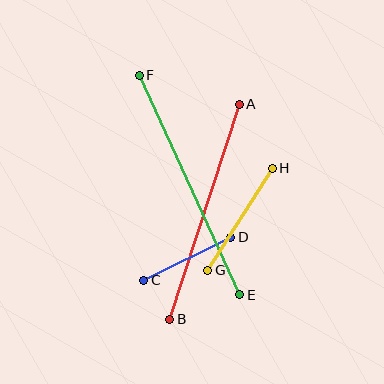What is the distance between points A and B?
The distance is approximately 226 pixels.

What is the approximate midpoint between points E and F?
The midpoint is at approximately (189, 185) pixels.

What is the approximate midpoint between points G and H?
The midpoint is at approximately (240, 219) pixels.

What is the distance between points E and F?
The distance is approximately 241 pixels.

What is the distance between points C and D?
The distance is approximately 97 pixels.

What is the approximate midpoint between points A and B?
The midpoint is at approximately (204, 212) pixels.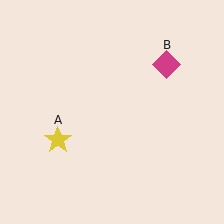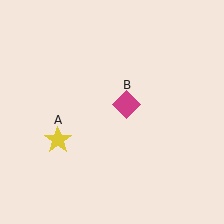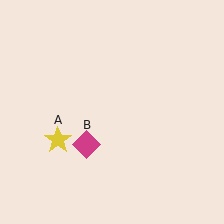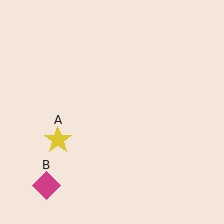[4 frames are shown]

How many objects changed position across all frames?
1 object changed position: magenta diamond (object B).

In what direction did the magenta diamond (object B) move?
The magenta diamond (object B) moved down and to the left.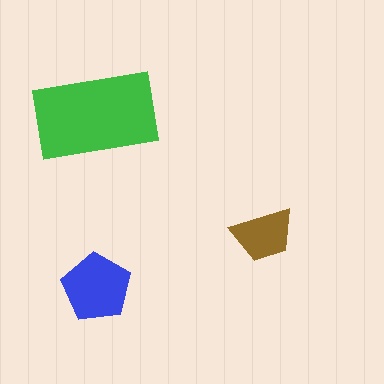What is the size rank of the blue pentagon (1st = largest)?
2nd.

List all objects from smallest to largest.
The brown trapezoid, the blue pentagon, the green rectangle.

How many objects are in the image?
There are 3 objects in the image.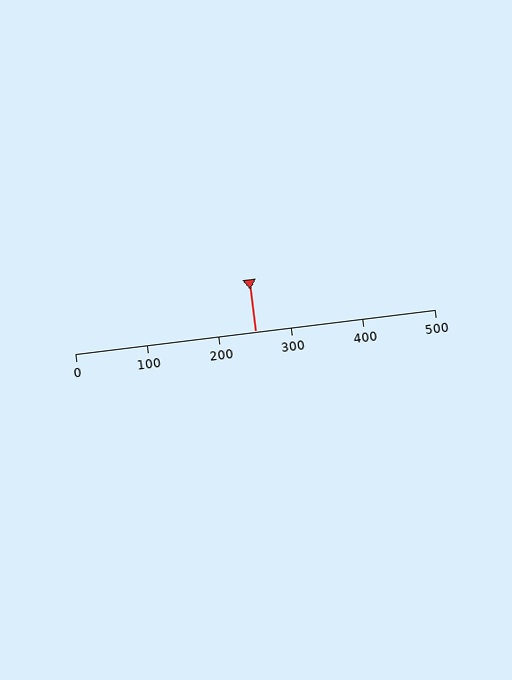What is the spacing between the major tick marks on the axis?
The major ticks are spaced 100 apart.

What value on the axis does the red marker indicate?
The marker indicates approximately 250.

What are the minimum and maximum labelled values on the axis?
The axis runs from 0 to 500.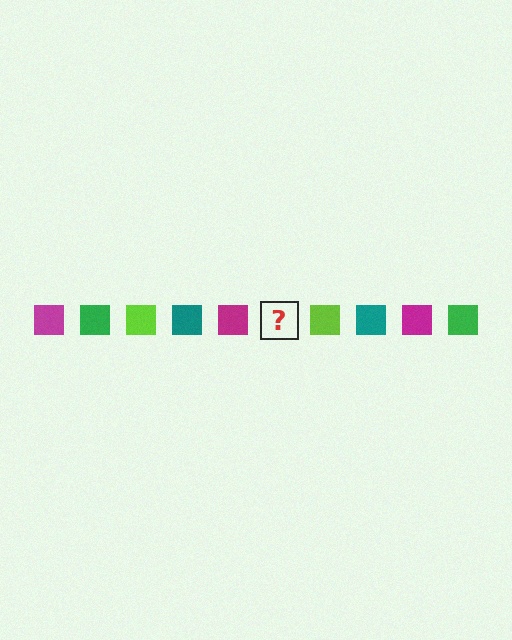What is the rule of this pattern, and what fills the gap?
The rule is that the pattern cycles through magenta, green, lime, teal squares. The gap should be filled with a green square.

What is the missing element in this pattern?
The missing element is a green square.